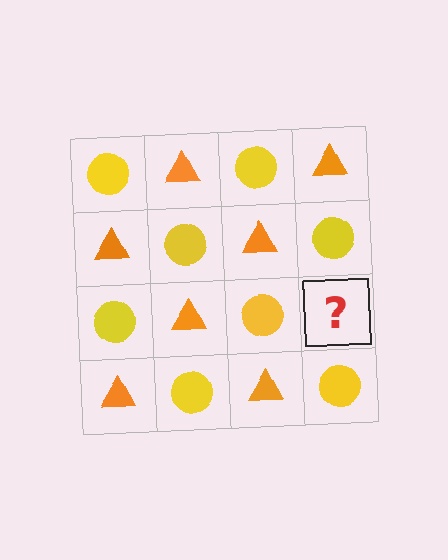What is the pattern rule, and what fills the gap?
The rule is that it alternates yellow circle and orange triangle in a checkerboard pattern. The gap should be filled with an orange triangle.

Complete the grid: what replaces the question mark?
The question mark should be replaced with an orange triangle.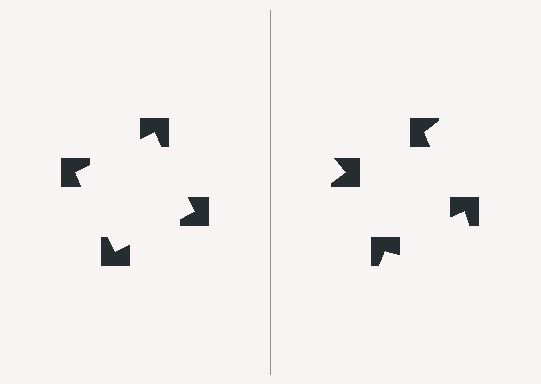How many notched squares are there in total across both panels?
8 — 4 on each side.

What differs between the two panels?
The notched squares are positioned identically on both sides; only the wedge orientations differ. On the left they align to a square; on the right they are misaligned.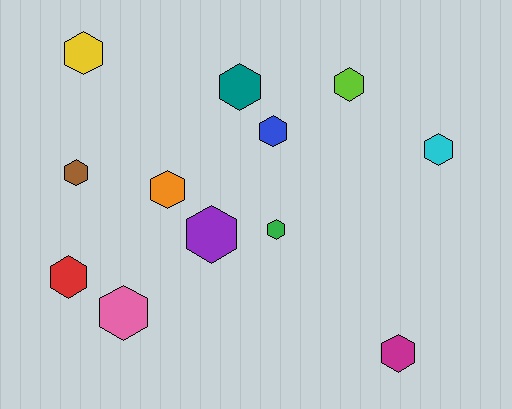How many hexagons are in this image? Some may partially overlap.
There are 12 hexagons.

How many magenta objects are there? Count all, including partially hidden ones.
There is 1 magenta object.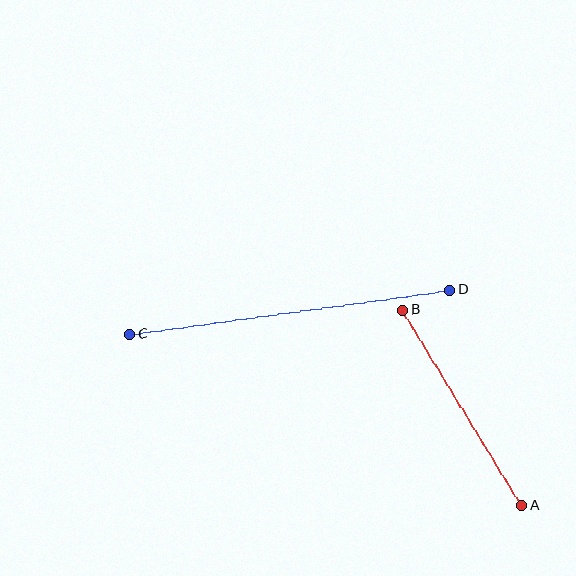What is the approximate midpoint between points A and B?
The midpoint is at approximately (462, 408) pixels.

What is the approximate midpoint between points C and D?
The midpoint is at approximately (290, 312) pixels.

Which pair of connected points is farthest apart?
Points C and D are farthest apart.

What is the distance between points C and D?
The distance is approximately 323 pixels.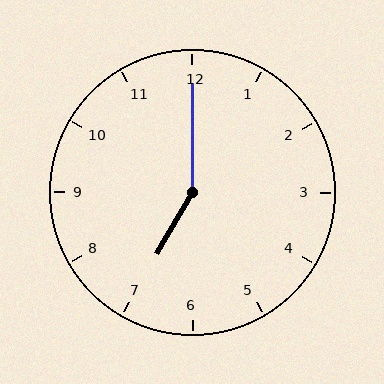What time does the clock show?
7:00.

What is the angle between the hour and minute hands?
Approximately 150 degrees.